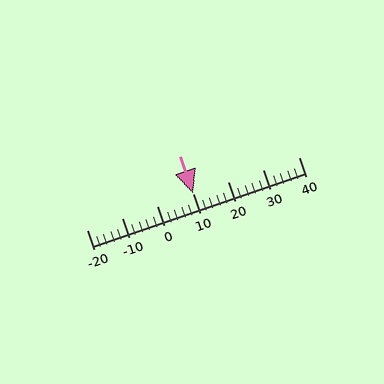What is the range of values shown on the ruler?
The ruler shows values from -20 to 40.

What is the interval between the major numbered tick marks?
The major tick marks are spaced 10 units apart.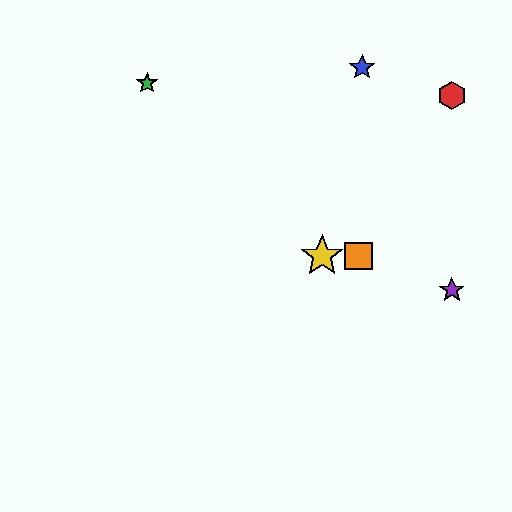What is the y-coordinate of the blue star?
The blue star is at y≈67.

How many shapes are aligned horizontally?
2 shapes (the yellow star, the orange square) are aligned horizontally.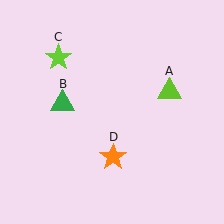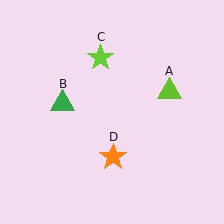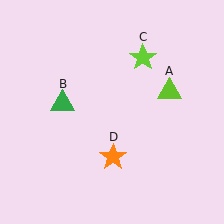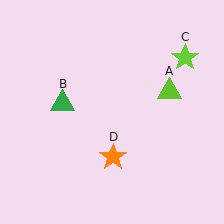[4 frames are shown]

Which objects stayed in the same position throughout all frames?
Lime triangle (object A) and green triangle (object B) and orange star (object D) remained stationary.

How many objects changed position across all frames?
1 object changed position: lime star (object C).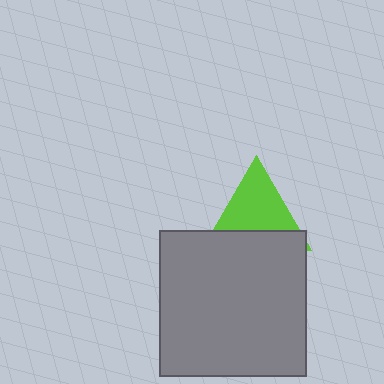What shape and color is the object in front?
The object in front is a gray square.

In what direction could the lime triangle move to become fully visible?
The lime triangle could move up. That would shift it out from behind the gray square entirely.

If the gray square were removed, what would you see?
You would see the complete lime triangle.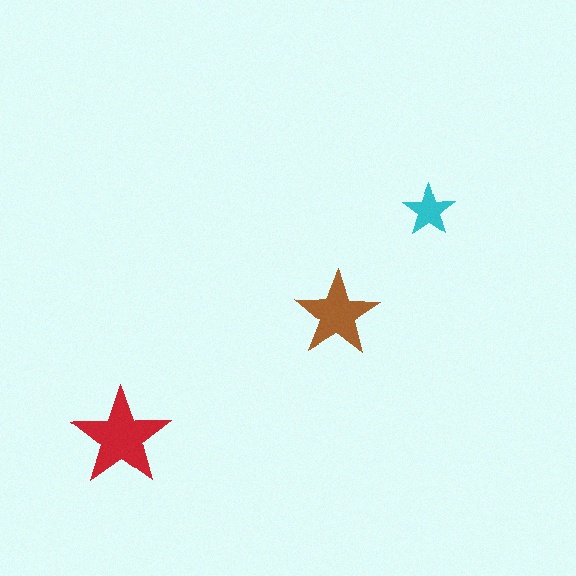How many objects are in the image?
There are 3 objects in the image.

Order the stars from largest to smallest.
the red one, the brown one, the cyan one.